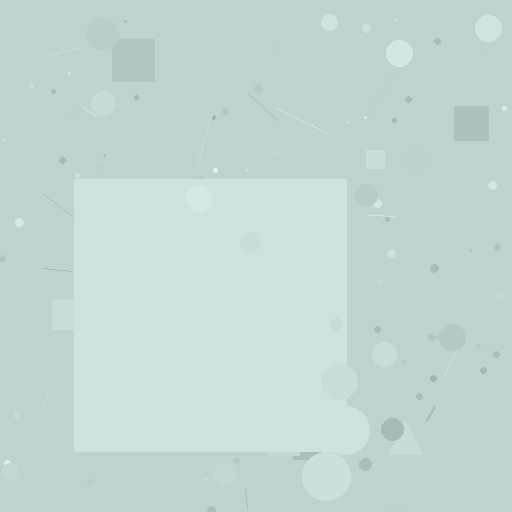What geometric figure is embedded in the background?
A square is embedded in the background.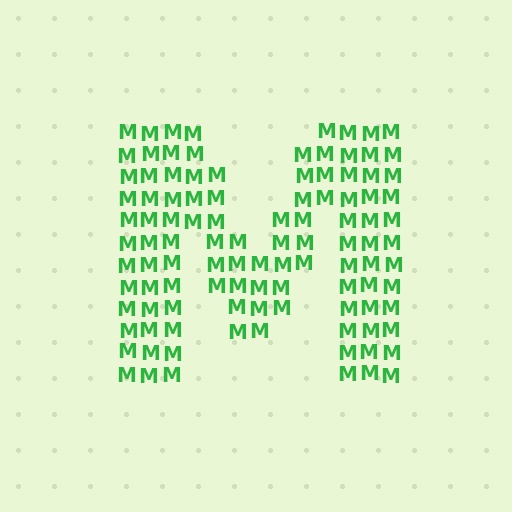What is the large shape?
The large shape is the letter M.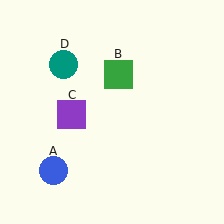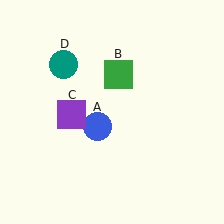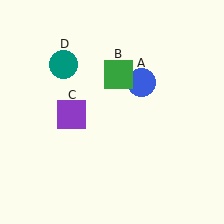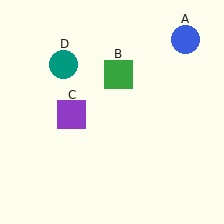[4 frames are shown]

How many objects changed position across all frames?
1 object changed position: blue circle (object A).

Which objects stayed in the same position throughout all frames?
Green square (object B) and purple square (object C) and teal circle (object D) remained stationary.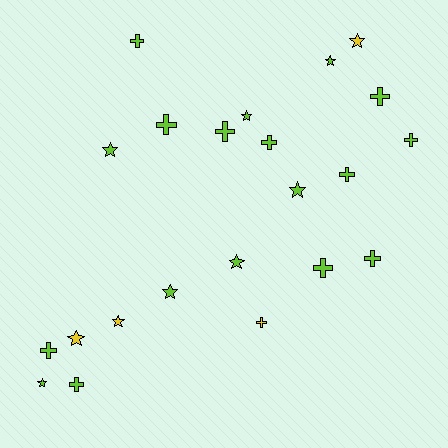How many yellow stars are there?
There are 3 yellow stars.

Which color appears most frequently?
Lime, with 18 objects.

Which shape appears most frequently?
Cross, with 12 objects.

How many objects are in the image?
There are 22 objects.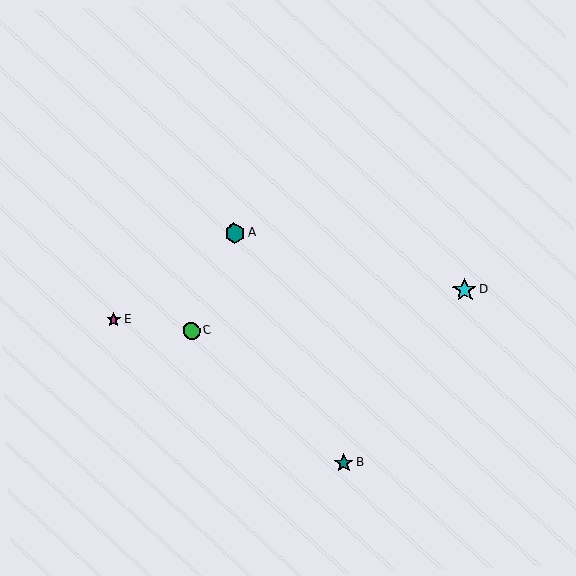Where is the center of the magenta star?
The center of the magenta star is at (114, 320).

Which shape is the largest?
The cyan star (labeled D) is the largest.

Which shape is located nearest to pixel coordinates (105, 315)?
The magenta star (labeled E) at (114, 320) is nearest to that location.